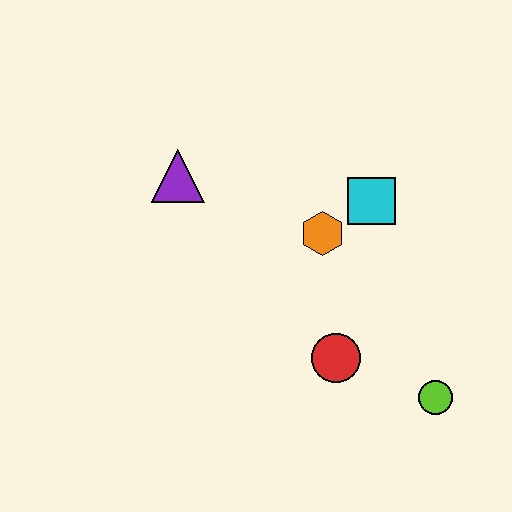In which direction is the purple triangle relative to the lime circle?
The purple triangle is to the left of the lime circle.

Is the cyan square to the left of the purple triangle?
No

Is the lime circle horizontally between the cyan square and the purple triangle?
No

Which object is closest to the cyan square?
The orange hexagon is closest to the cyan square.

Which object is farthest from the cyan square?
The lime circle is farthest from the cyan square.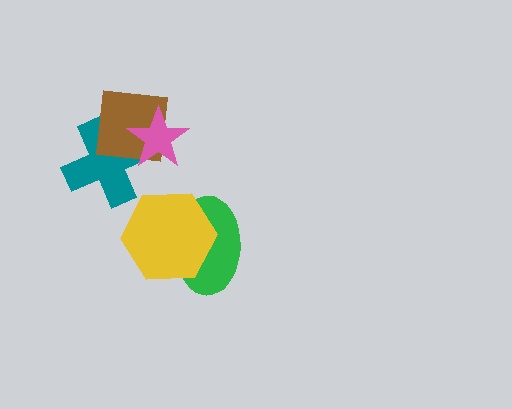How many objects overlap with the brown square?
2 objects overlap with the brown square.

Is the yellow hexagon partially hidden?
No, no other shape covers it.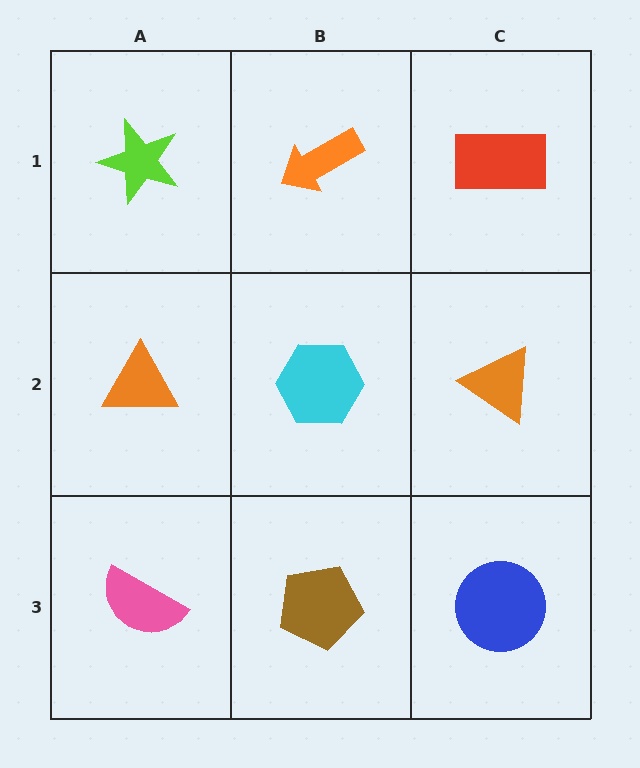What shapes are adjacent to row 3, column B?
A cyan hexagon (row 2, column B), a pink semicircle (row 3, column A), a blue circle (row 3, column C).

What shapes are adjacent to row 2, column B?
An orange arrow (row 1, column B), a brown pentagon (row 3, column B), an orange triangle (row 2, column A), an orange triangle (row 2, column C).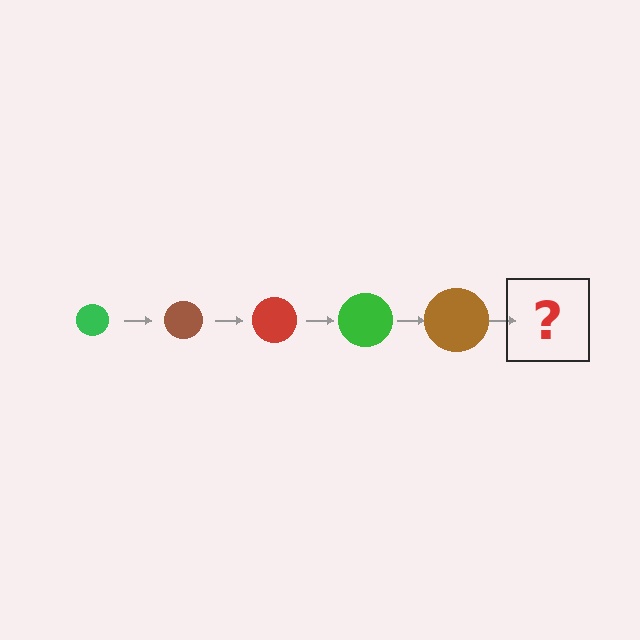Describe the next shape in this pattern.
It should be a red circle, larger than the previous one.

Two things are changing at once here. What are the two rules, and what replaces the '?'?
The two rules are that the circle grows larger each step and the color cycles through green, brown, and red. The '?' should be a red circle, larger than the previous one.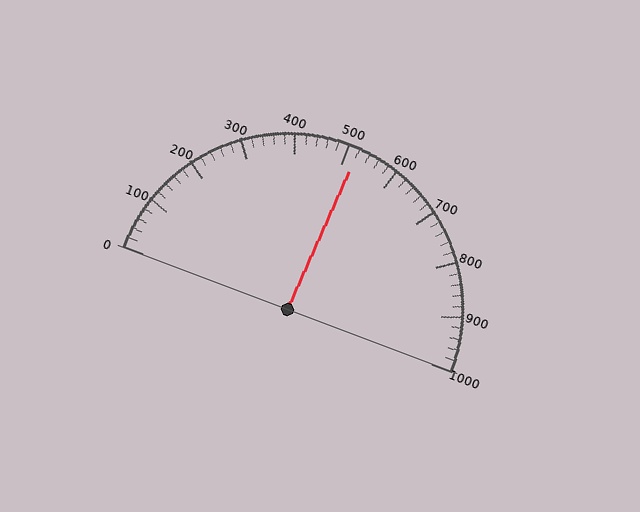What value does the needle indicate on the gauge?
The needle indicates approximately 520.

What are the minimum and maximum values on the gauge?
The gauge ranges from 0 to 1000.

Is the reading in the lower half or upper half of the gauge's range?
The reading is in the upper half of the range (0 to 1000).